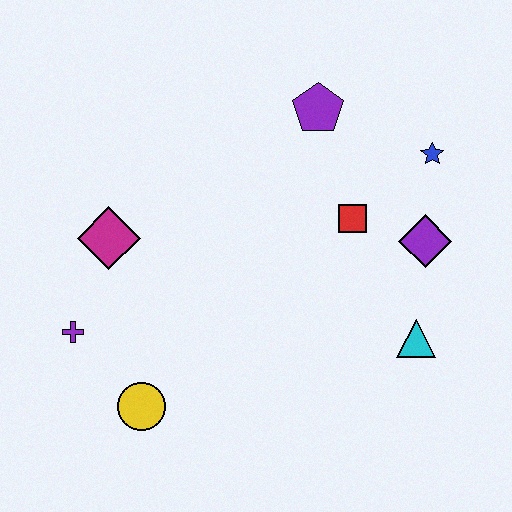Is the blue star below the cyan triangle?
No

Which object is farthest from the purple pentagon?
The yellow circle is farthest from the purple pentagon.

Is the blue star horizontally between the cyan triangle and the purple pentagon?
No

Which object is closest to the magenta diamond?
The purple cross is closest to the magenta diamond.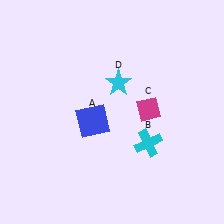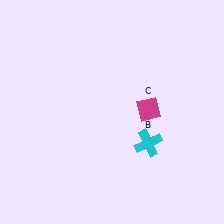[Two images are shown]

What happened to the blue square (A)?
The blue square (A) was removed in Image 2. It was in the bottom-left area of Image 1.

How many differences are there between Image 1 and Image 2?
There are 2 differences between the two images.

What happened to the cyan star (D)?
The cyan star (D) was removed in Image 2. It was in the top-right area of Image 1.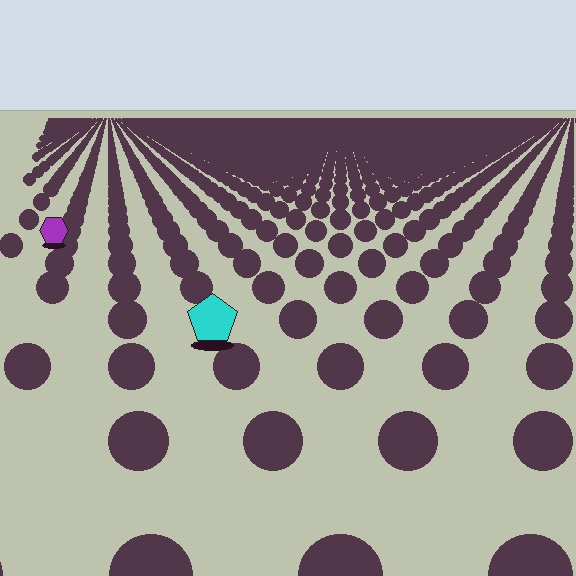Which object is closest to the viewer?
The cyan pentagon is closest. The texture marks near it are larger and more spread out.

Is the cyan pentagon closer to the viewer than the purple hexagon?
Yes. The cyan pentagon is closer — you can tell from the texture gradient: the ground texture is coarser near it.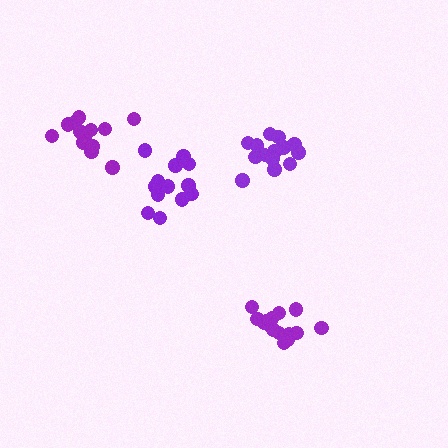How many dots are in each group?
Group 1: 14 dots, Group 2: 13 dots, Group 3: 15 dots, Group 4: 13 dots (55 total).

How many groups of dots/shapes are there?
There are 4 groups.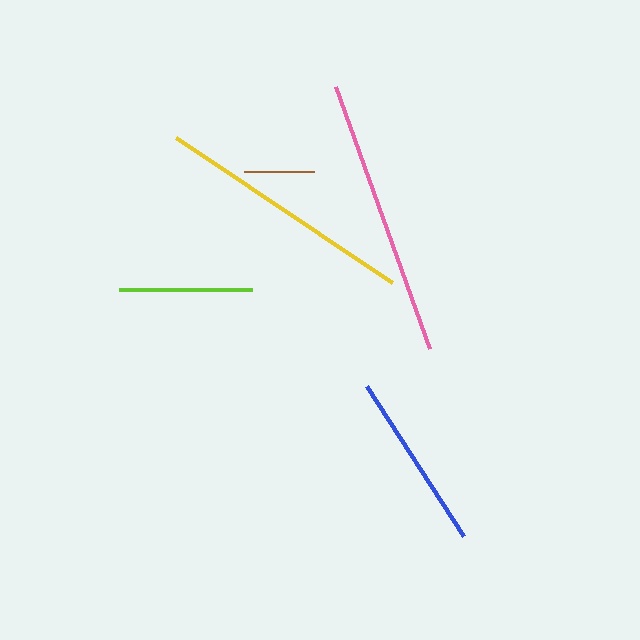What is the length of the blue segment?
The blue segment is approximately 179 pixels long.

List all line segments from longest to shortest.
From longest to shortest: pink, yellow, blue, lime, brown.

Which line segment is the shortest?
The brown line is the shortest at approximately 71 pixels.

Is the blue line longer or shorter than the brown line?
The blue line is longer than the brown line.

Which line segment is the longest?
The pink line is the longest at approximately 279 pixels.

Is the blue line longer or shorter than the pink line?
The pink line is longer than the blue line.